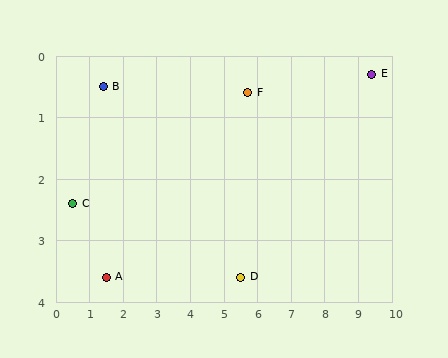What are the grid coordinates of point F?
Point F is at approximately (5.7, 0.6).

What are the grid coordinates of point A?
Point A is at approximately (1.5, 3.6).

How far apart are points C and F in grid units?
Points C and F are about 5.5 grid units apart.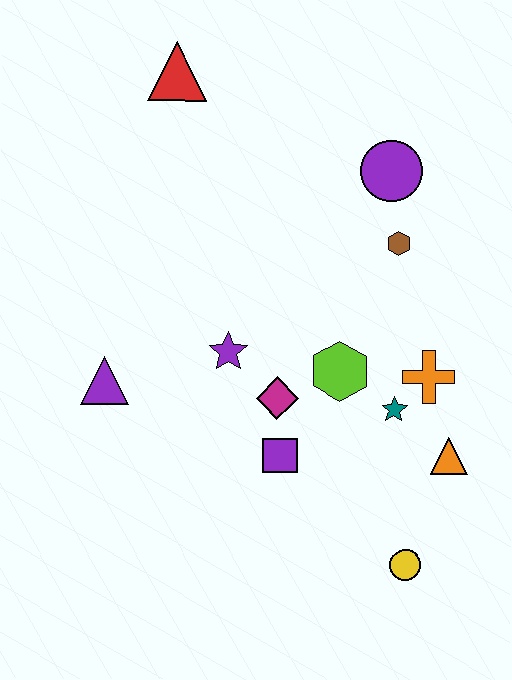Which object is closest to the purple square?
The magenta diamond is closest to the purple square.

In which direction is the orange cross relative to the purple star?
The orange cross is to the right of the purple star.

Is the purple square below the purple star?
Yes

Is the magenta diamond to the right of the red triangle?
Yes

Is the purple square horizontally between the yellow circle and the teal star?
No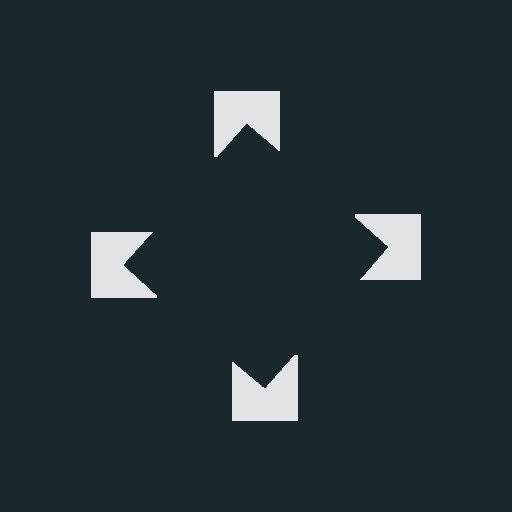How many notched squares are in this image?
There are 4 — one at each vertex of the illusory square.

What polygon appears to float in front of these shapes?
An illusory square — its edges are inferred from the aligned wedge cuts in the notched squares, not physically drawn.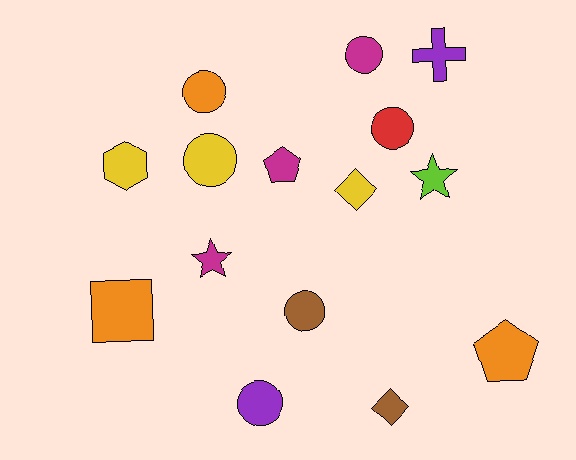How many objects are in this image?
There are 15 objects.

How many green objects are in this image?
There are no green objects.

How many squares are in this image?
There is 1 square.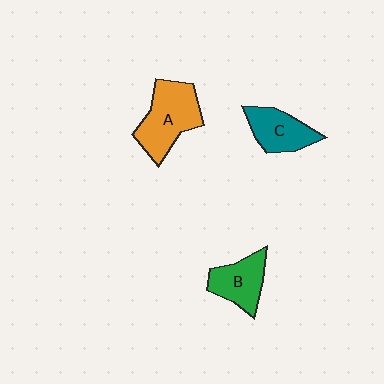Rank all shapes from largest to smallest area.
From largest to smallest: A (orange), B (green), C (teal).